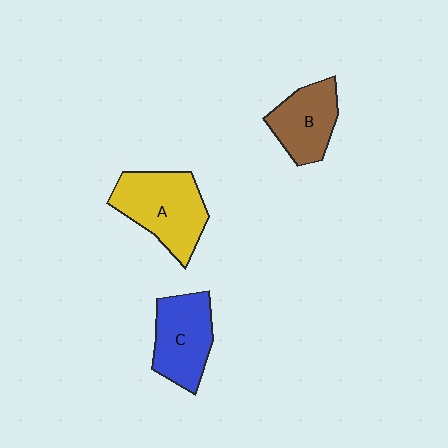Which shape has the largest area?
Shape A (yellow).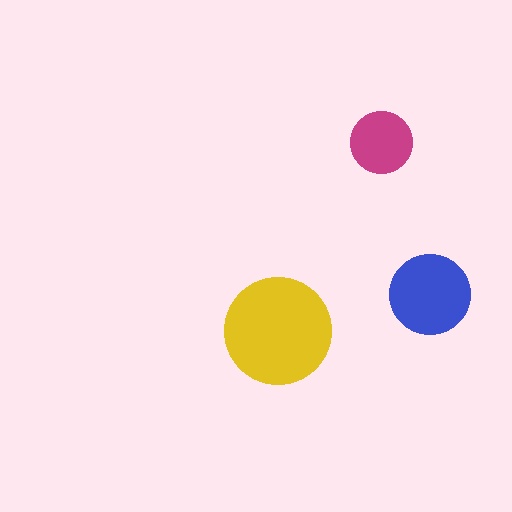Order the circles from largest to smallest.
the yellow one, the blue one, the magenta one.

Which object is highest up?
The magenta circle is topmost.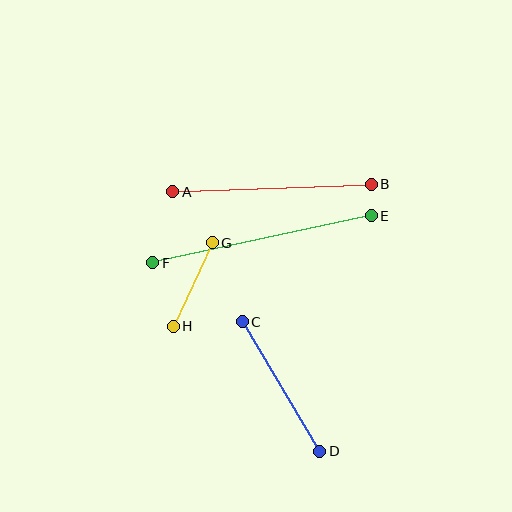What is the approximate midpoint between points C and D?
The midpoint is at approximately (281, 386) pixels.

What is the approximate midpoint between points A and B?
The midpoint is at approximately (272, 188) pixels.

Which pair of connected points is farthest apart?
Points E and F are farthest apart.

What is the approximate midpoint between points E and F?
The midpoint is at approximately (262, 239) pixels.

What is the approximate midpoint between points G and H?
The midpoint is at approximately (193, 284) pixels.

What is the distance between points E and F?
The distance is approximately 223 pixels.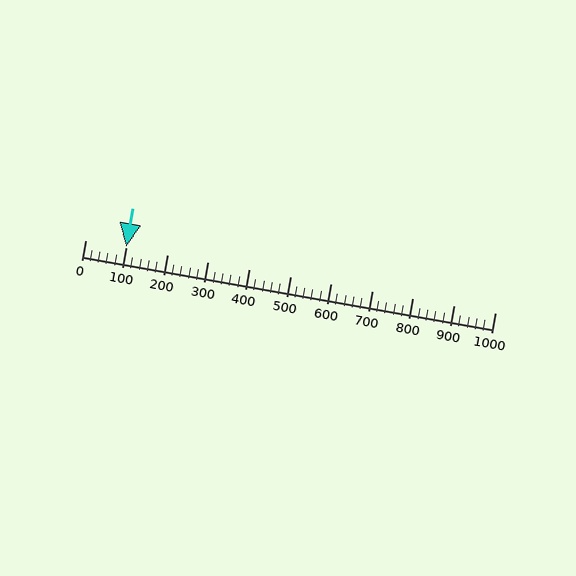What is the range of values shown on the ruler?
The ruler shows values from 0 to 1000.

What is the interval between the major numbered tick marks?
The major tick marks are spaced 100 units apart.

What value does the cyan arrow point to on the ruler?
The cyan arrow points to approximately 100.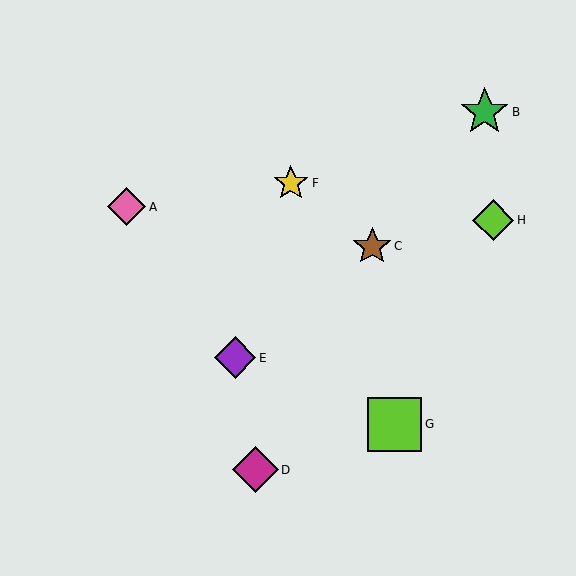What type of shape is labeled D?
Shape D is a magenta diamond.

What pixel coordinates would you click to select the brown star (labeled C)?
Click at (372, 246) to select the brown star C.